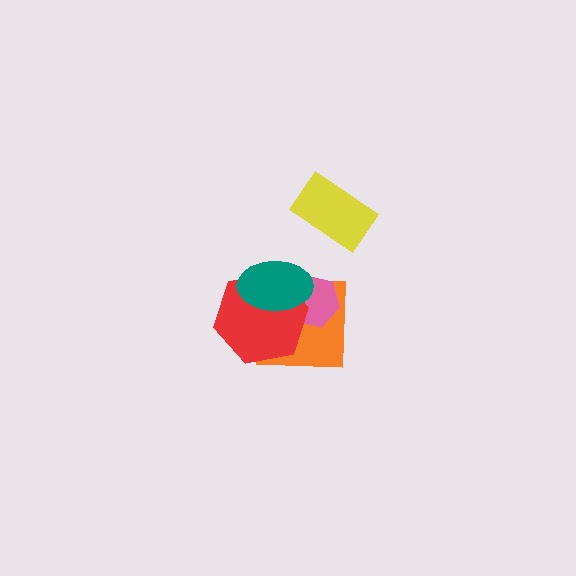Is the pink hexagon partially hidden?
Yes, it is partially covered by another shape.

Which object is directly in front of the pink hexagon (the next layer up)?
The red hexagon is directly in front of the pink hexagon.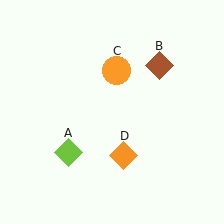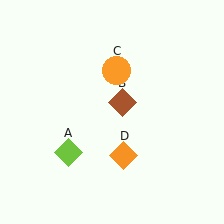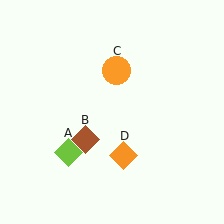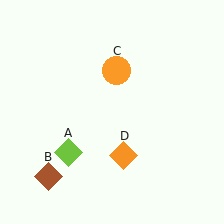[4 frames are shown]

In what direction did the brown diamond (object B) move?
The brown diamond (object B) moved down and to the left.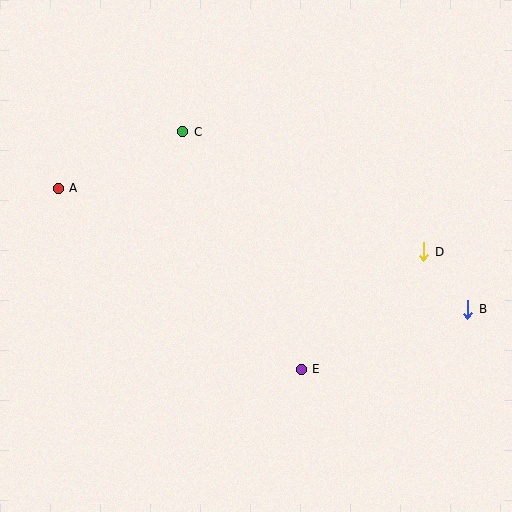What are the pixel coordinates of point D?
Point D is at (424, 252).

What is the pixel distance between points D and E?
The distance between D and E is 170 pixels.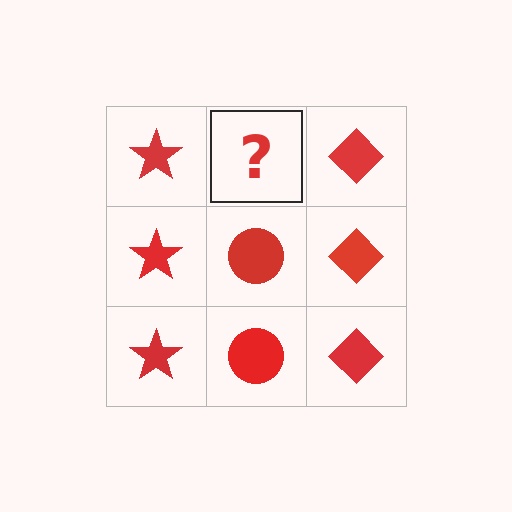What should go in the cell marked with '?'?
The missing cell should contain a red circle.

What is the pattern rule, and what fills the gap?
The rule is that each column has a consistent shape. The gap should be filled with a red circle.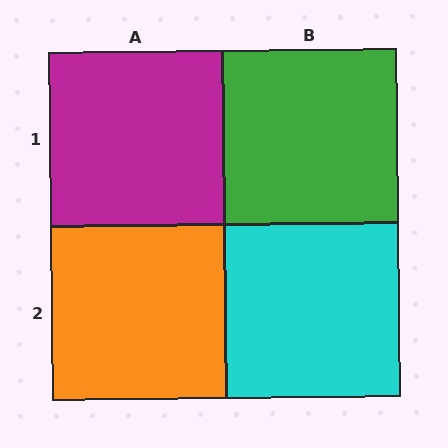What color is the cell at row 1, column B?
Green.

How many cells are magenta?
1 cell is magenta.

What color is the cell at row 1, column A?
Magenta.